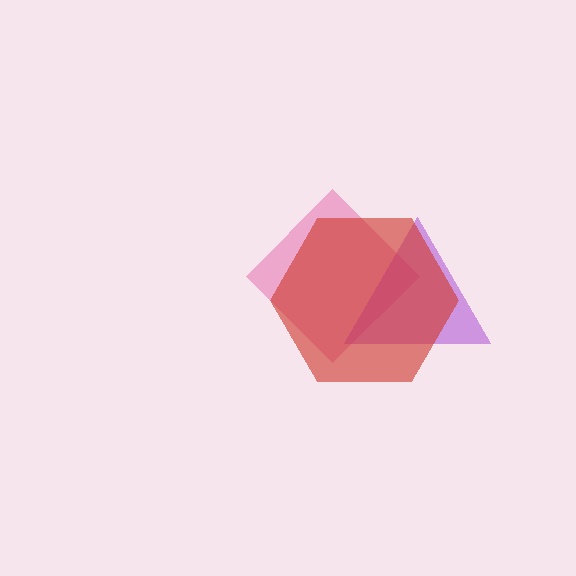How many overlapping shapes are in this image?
There are 3 overlapping shapes in the image.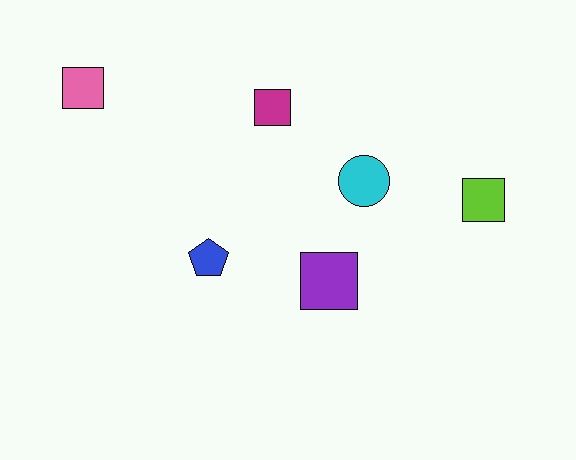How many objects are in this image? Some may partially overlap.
There are 6 objects.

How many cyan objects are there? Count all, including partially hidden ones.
There is 1 cyan object.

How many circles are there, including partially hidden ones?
There is 1 circle.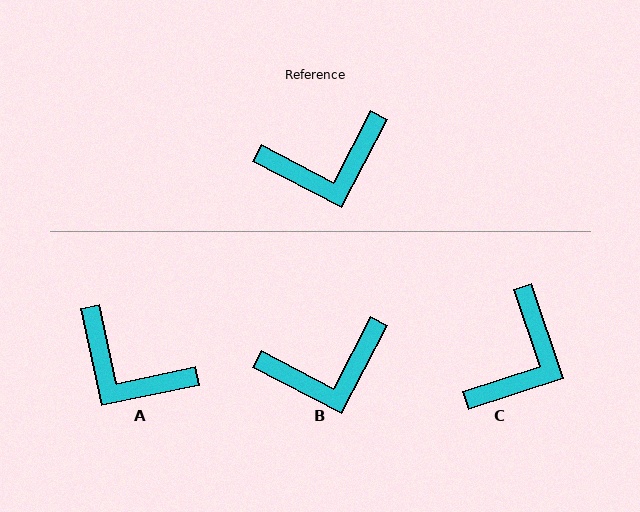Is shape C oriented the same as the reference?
No, it is off by about 46 degrees.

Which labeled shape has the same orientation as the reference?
B.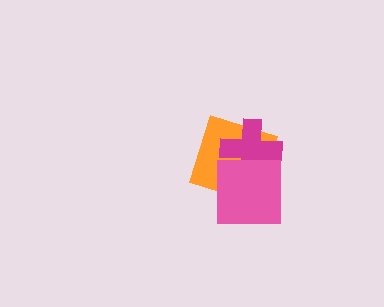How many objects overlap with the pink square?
2 objects overlap with the pink square.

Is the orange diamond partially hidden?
Yes, it is partially covered by another shape.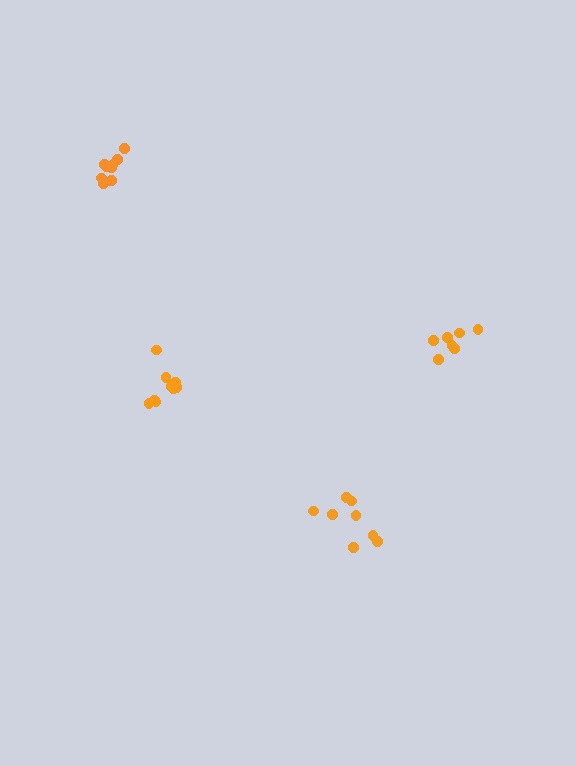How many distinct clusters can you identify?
There are 4 distinct clusters.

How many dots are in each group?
Group 1: 9 dots, Group 2: 8 dots, Group 3: 7 dots, Group 4: 9 dots (33 total).